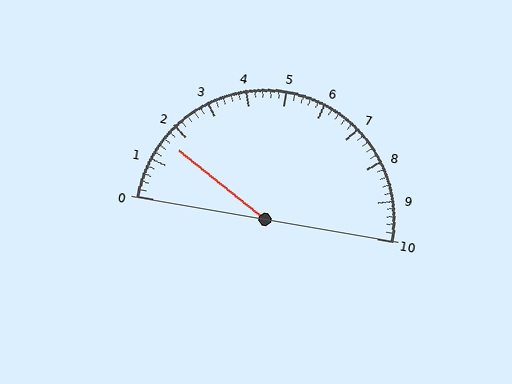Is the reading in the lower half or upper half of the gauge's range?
The reading is in the lower half of the range (0 to 10).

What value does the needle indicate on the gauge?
The needle indicates approximately 1.6.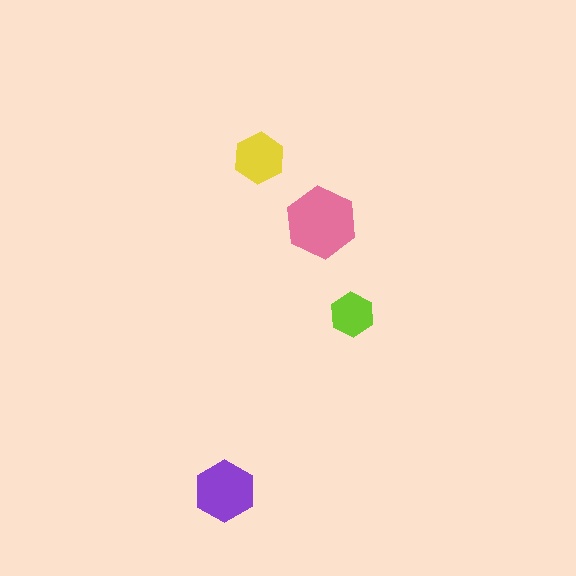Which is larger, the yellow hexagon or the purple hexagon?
The purple one.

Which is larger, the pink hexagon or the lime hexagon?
The pink one.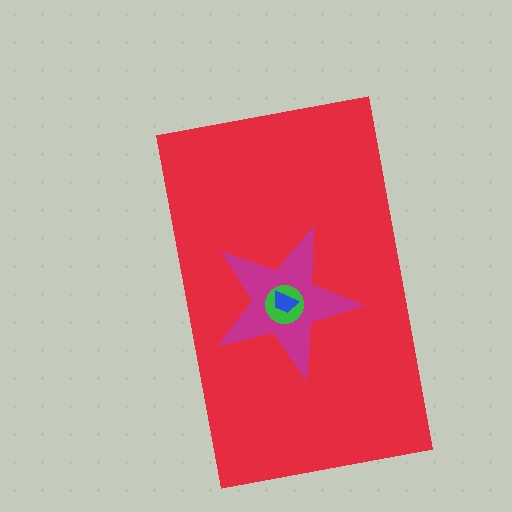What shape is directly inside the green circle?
The blue trapezoid.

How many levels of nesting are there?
4.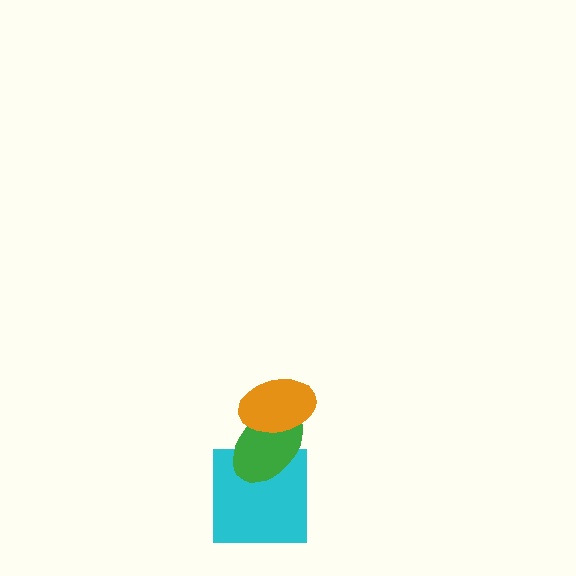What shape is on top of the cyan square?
The green ellipse is on top of the cyan square.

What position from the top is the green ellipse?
The green ellipse is 2nd from the top.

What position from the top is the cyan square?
The cyan square is 3rd from the top.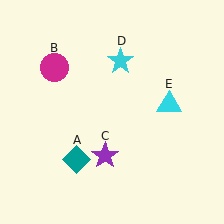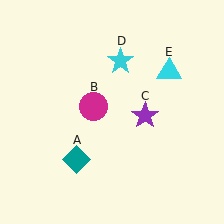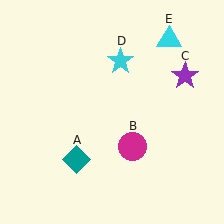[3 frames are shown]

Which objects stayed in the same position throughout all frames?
Teal diamond (object A) and cyan star (object D) remained stationary.